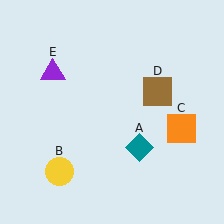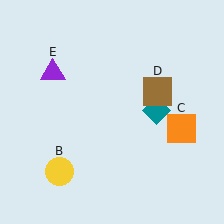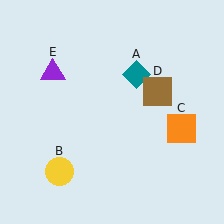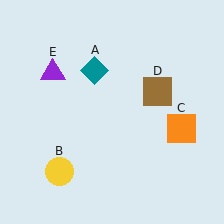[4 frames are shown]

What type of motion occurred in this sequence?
The teal diamond (object A) rotated counterclockwise around the center of the scene.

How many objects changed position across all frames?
1 object changed position: teal diamond (object A).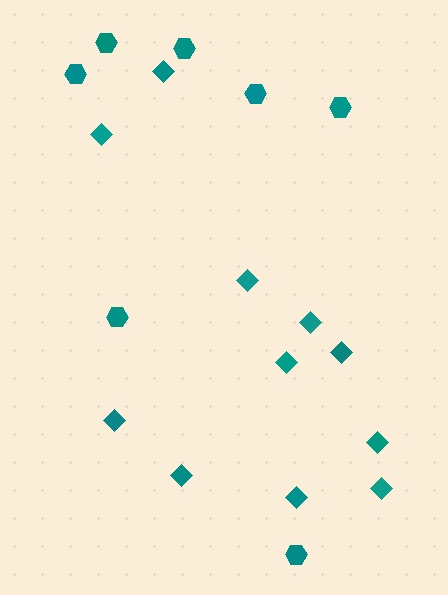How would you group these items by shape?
There are 2 groups: one group of hexagons (7) and one group of diamonds (11).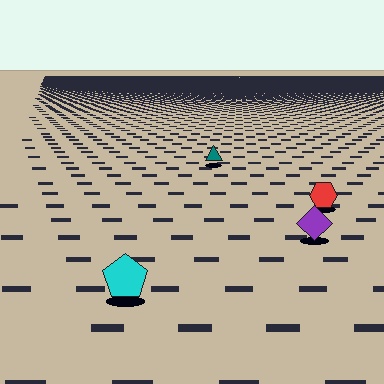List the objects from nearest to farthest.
From nearest to farthest: the cyan pentagon, the purple diamond, the red hexagon, the teal triangle.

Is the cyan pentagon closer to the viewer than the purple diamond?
Yes. The cyan pentagon is closer — you can tell from the texture gradient: the ground texture is coarser near it.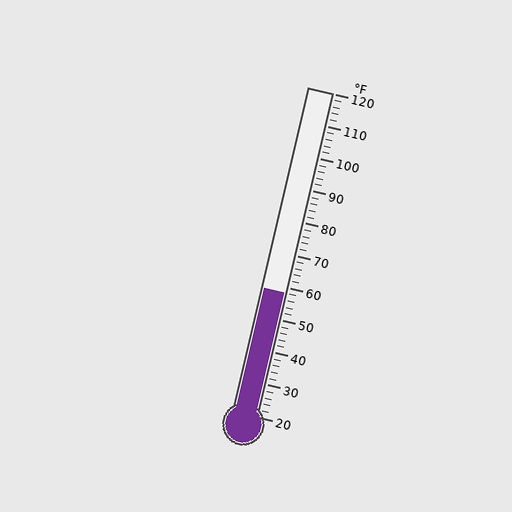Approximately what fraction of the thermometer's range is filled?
The thermometer is filled to approximately 40% of its range.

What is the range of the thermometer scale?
The thermometer scale ranges from 20°F to 120°F.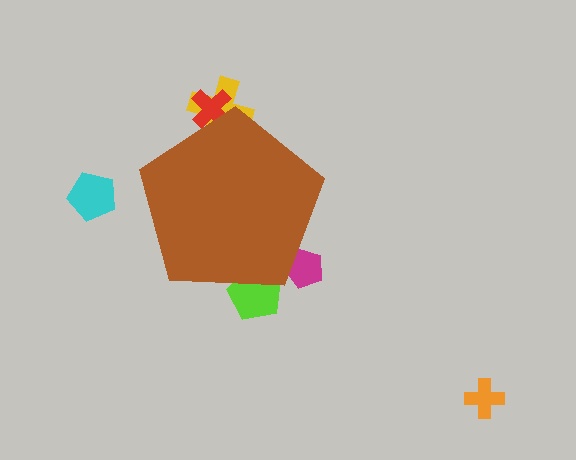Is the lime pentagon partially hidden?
Yes, the lime pentagon is partially hidden behind the brown pentagon.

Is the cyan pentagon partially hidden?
No, the cyan pentagon is fully visible.